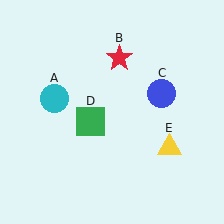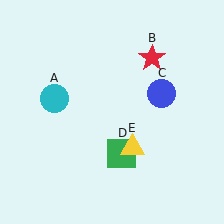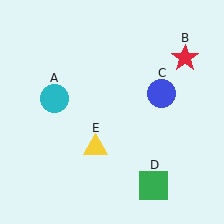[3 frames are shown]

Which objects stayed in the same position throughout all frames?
Cyan circle (object A) and blue circle (object C) remained stationary.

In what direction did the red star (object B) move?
The red star (object B) moved right.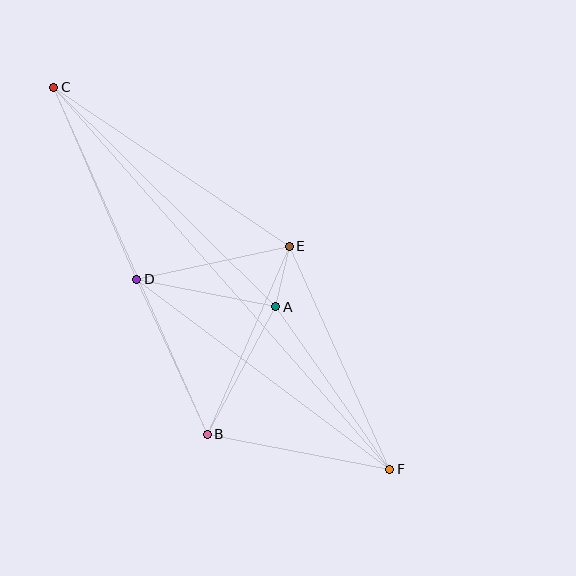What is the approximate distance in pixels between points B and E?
The distance between B and E is approximately 205 pixels.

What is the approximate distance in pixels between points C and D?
The distance between C and D is approximately 209 pixels.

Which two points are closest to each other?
Points A and E are closest to each other.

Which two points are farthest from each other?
Points C and F are farthest from each other.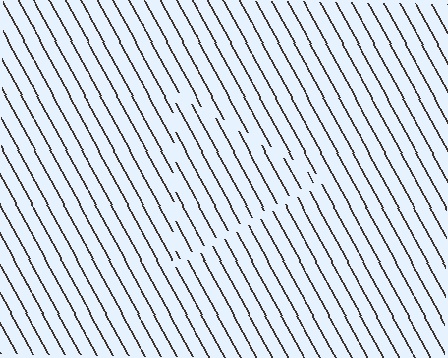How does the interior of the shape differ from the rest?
The interior of the shape contains the same grating, shifted by half a period — the contour is defined by the phase discontinuity where line-ends from the inner and outer gratings abut.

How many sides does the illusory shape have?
3 sides — the line-ends trace a triangle.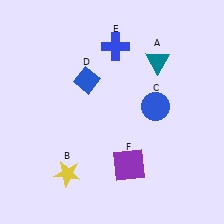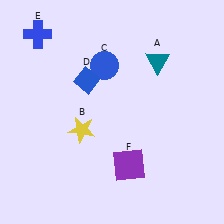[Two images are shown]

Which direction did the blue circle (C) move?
The blue circle (C) moved left.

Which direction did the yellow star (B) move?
The yellow star (B) moved up.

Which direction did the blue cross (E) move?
The blue cross (E) moved left.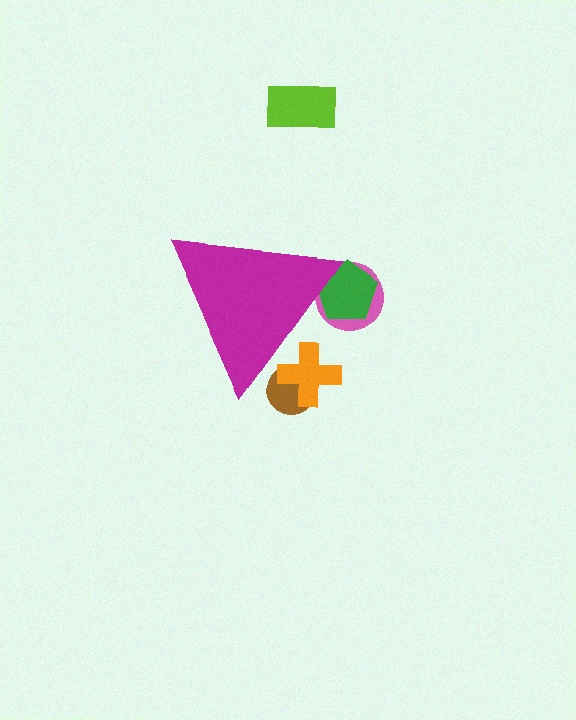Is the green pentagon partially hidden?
Yes, the green pentagon is partially hidden behind the magenta triangle.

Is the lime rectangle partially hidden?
No, the lime rectangle is fully visible.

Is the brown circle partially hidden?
Yes, the brown circle is partially hidden behind the magenta triangle.